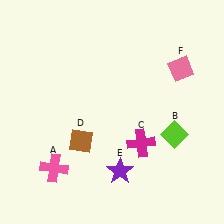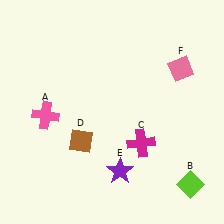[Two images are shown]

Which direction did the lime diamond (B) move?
The lime diamond (B) moved down.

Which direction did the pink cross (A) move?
The pink cross (A) moved up.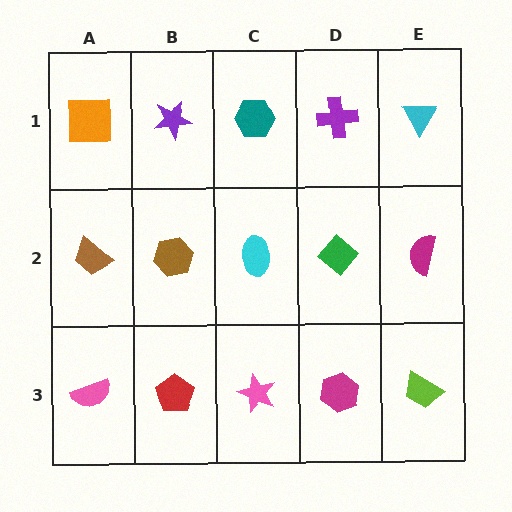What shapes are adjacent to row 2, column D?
A purple cross (row 1, column D), a magenta hexagon (row 3, column D), a cyan ellipse (row 2, column C), a magenta semicircle (row 2, column E).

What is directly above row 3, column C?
A cyan ellipse.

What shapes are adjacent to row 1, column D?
A green diamond (row 2, column D), a teal hexagon (row 1, column C), a cyan triangle (row 1, column E).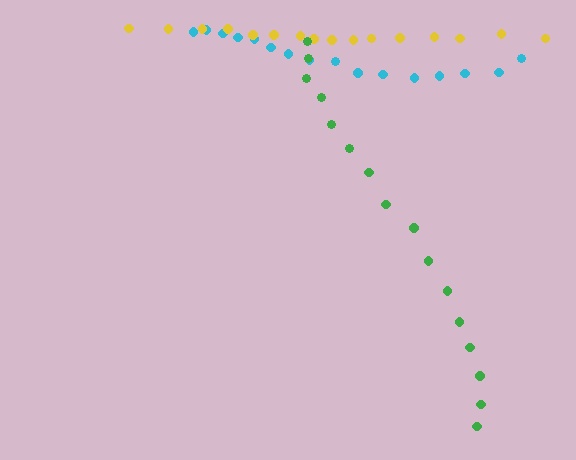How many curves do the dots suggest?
There are 3 distinct paths.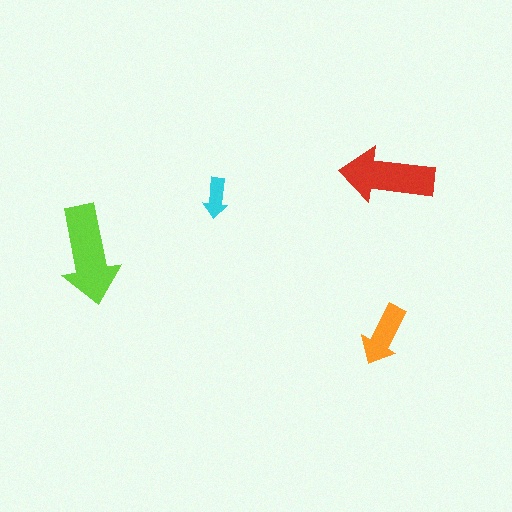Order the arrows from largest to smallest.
the lime one, the red one, the orange one, the cyan one.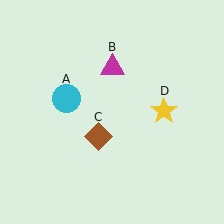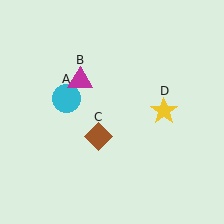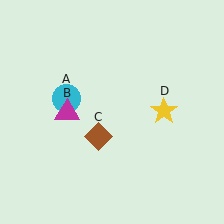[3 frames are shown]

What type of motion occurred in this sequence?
The magenta triangle (object B) rotated counterclockwise around the center of the scene.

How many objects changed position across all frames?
1 object changed position: magenta triangle (object B).